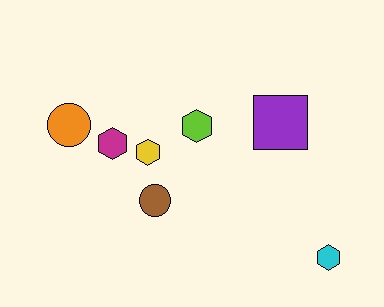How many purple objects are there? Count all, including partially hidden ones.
There is 1 purple object.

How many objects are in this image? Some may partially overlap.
There are 7 objects.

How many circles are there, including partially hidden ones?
There are 2 circles.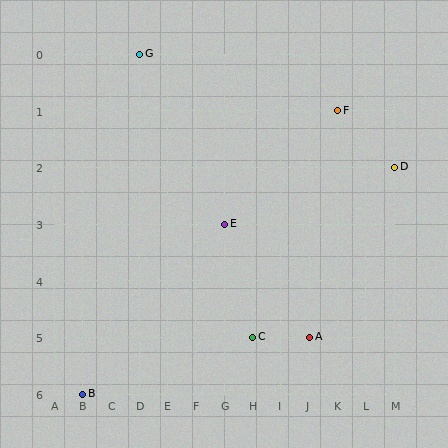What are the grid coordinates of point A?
Point A is at grid coordinates (J, 5).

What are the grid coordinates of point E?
Point E is at grid coordinates (G, 3).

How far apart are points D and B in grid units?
Points D and B are 11 columns and 4 rows apart (about 11.7 grid units diagonally).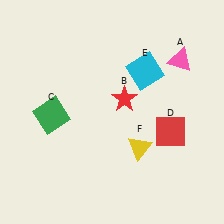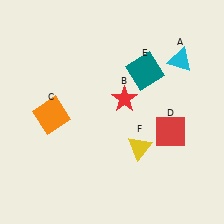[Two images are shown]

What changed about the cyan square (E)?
In Image 1, E is cyan. In Image 2, it changed to teal.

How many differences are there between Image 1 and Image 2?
There are 3 differences between the two images.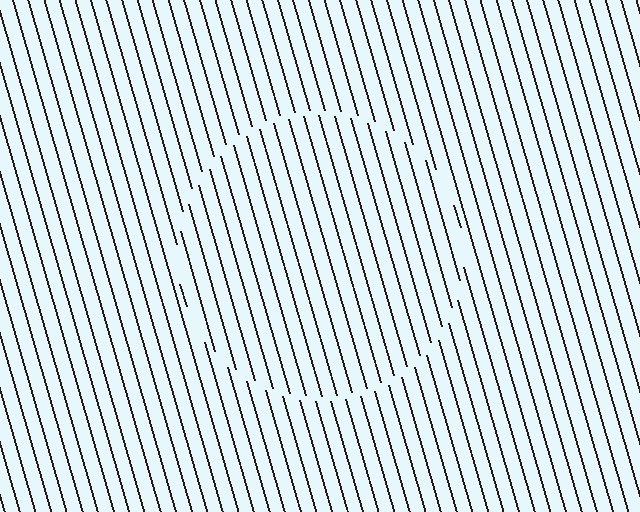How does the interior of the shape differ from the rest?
The interior of the shape contains the same grating, shifted by half a period — the contour is defined by the phase discontinuity where line-ends from the inner and outer gratings abut.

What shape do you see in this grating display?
An illusory circle. The interior of the shape contains the same grating, shifted by half a period — the contour is defined by the phase discontinuity where line-ends from the inner and outer gratings abut.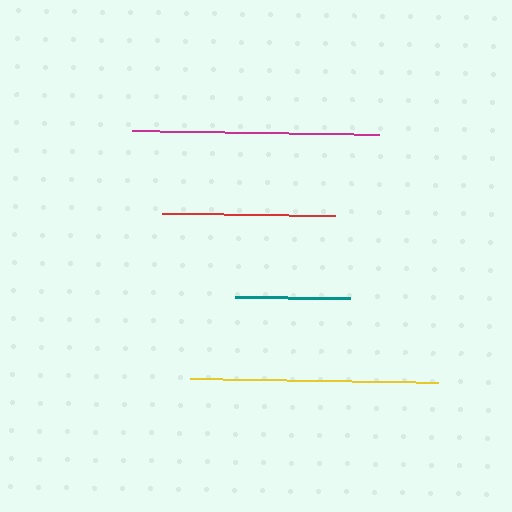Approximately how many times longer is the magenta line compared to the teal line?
The magenta line is approximately 2.2 times the length of the teal line.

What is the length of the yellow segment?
The yellow segment is approximately 248 pixels long.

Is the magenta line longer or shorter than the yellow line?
The yellow line is longer than the magenta line.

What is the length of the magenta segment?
The magenta segment is approximately 247 pixels long.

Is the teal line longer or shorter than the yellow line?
The yellow line is longer than the teal line.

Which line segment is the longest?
The yellow line is the longest at approximately 248 pixels.